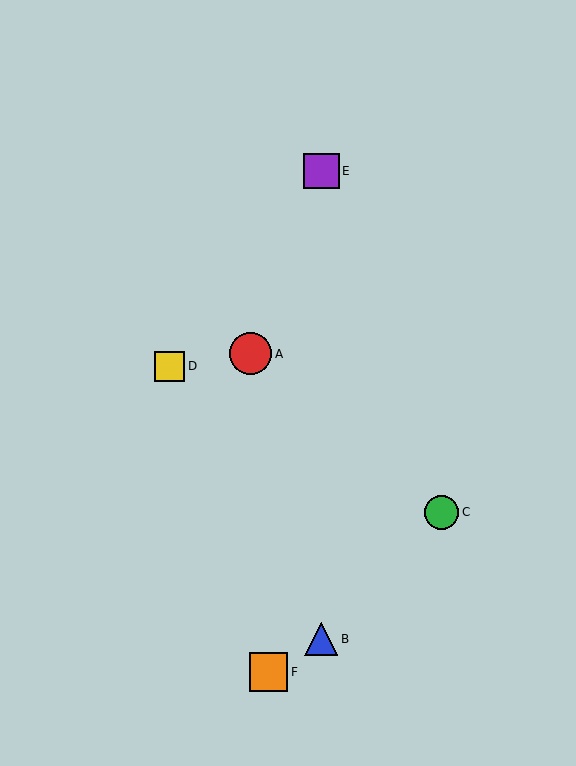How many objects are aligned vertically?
2 objects (B, E) are aligned vertically.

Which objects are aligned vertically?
Objects B, E are aligned vertically.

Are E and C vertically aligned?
No, E is at x≈321 and C is at x≈442.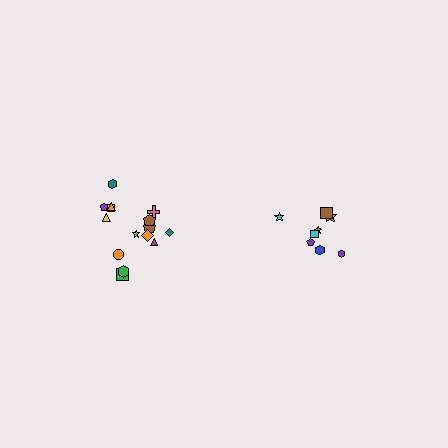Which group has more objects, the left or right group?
The left group.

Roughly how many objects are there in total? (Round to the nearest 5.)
Roughly 25 objects in total.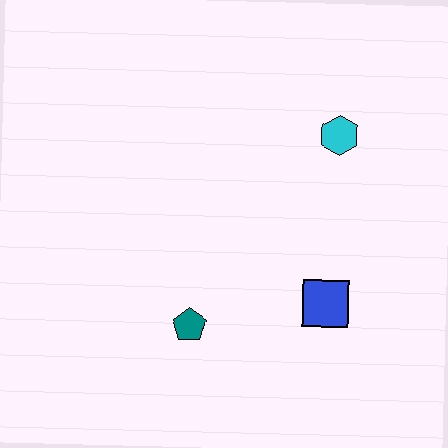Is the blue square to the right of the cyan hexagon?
No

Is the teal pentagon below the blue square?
Yes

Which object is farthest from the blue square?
The cyan hexagon is farthest from the blue square.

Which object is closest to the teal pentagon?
The blue square is closest to the teal pentagon.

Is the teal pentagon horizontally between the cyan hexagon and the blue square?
No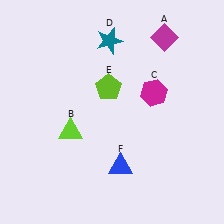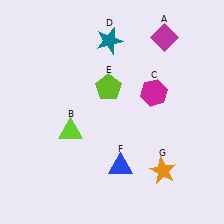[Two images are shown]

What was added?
An orange star (G) was added in Image 2.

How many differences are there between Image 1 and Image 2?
There is 1 difference between the two images.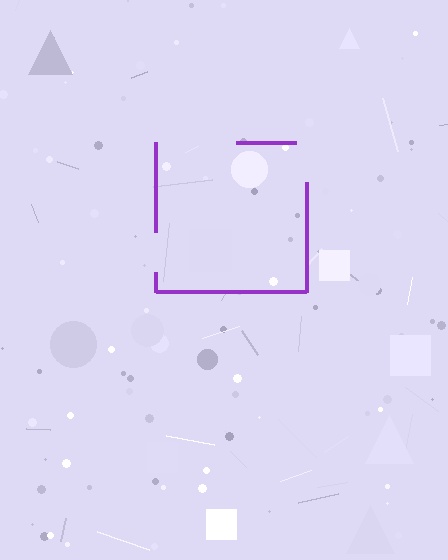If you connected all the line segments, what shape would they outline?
They would outline a square.